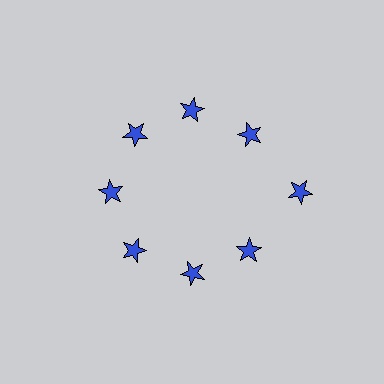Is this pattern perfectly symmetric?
No. The 8 blue stars are arranged in a ring, but one element near the 3 o'clock position is pushed outward from the center, breaking the 8-fold rotational symmetry.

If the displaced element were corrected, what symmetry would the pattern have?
It would have 8-fold rotational symmetry — the pattern would map onto itself every 45 degrees.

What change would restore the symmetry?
The symmetry would be restored by moving it inward, back onto the ring so that all 8 stars sit at equal angles and equal distance from the center.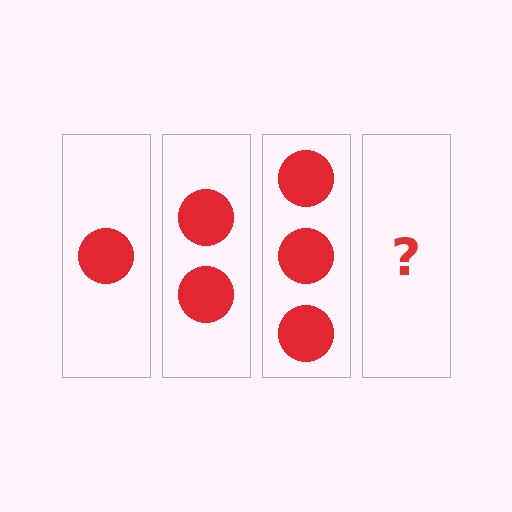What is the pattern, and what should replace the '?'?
The pattern is that each step adds one more circle. The '?' should be 4 circles.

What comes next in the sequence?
The next element should be 4 circles.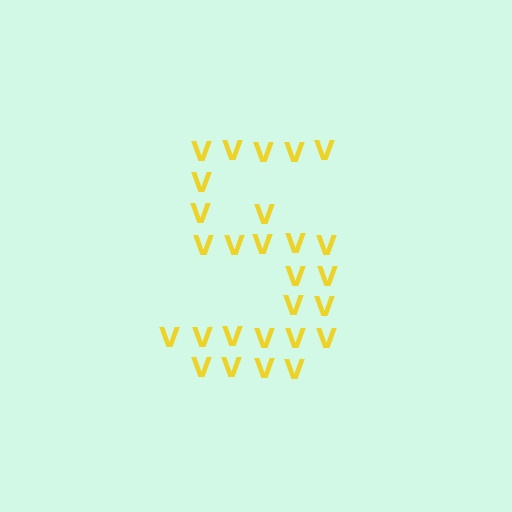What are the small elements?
The small elements are letter V's.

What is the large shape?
The large shape is the digit 5.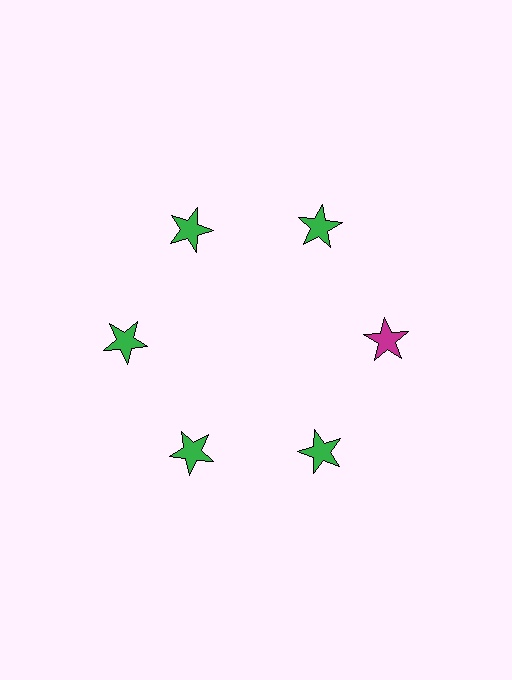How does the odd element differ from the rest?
It has a different color: magenta instead of green.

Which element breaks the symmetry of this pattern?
The magenta star at roughly the 3 o'clock position breaks the symmetry. All other shapes are green stars.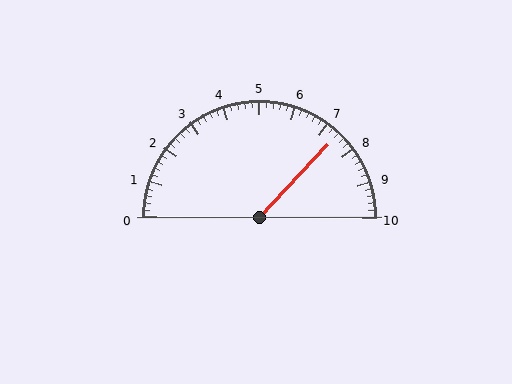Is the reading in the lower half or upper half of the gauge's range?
The reading is in the upper half of the range (0 to 10).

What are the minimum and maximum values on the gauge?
The gauge ranges from 0 to 10.